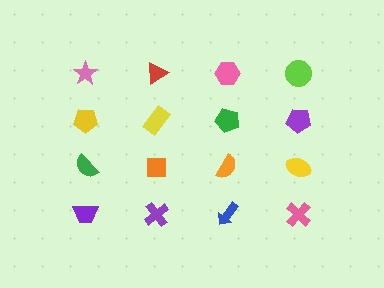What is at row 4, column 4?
A pink cross.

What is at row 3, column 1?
A green semicircle.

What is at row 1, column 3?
A pink hexagon.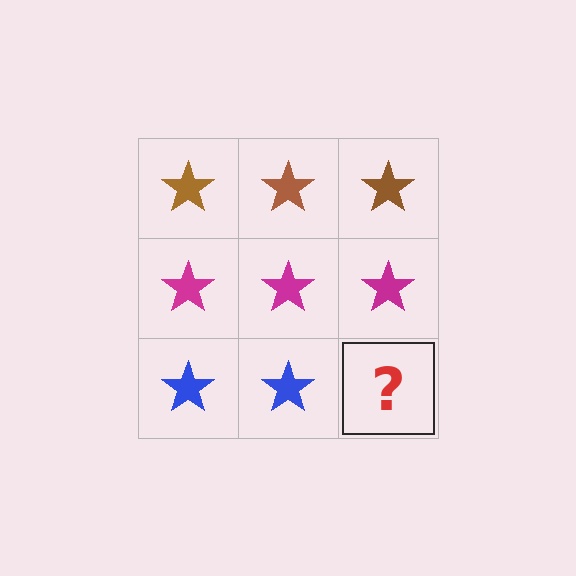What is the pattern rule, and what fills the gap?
The rule is that each row has a consistent color. The gap should be filled with a blue star.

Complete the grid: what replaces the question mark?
The question mark should be replaced with a blue star.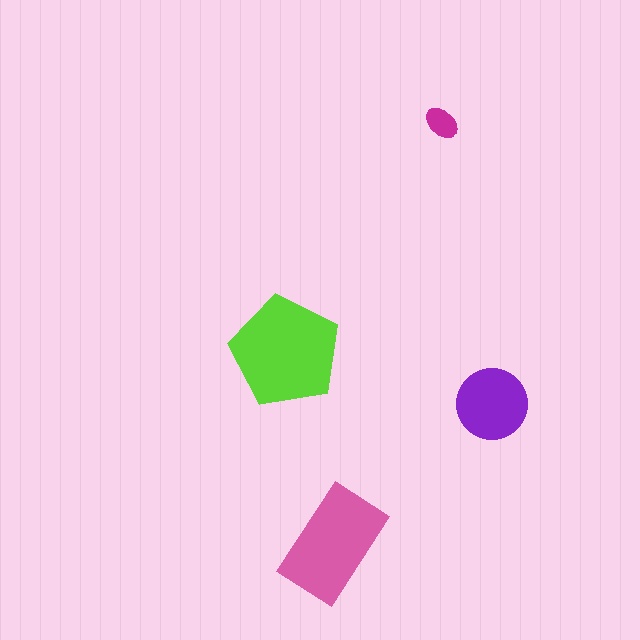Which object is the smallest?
The magenta ellipse.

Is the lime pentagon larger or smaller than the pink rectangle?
Larger.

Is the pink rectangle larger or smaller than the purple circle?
Larger.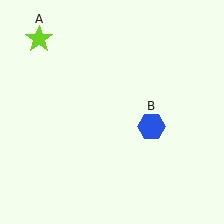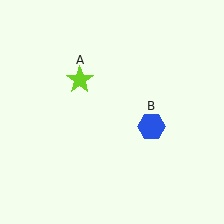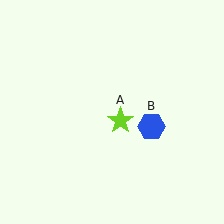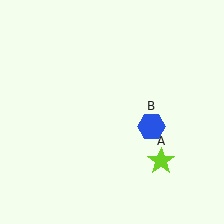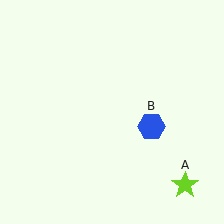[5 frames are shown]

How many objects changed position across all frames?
1 object changed position: lime star (object A).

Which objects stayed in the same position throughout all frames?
Blue hexagon (object B) remained stationary.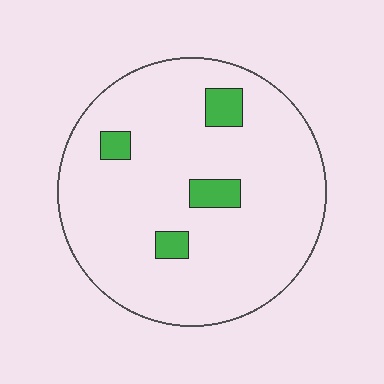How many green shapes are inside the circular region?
4.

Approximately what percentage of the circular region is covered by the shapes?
Approximately 10%.